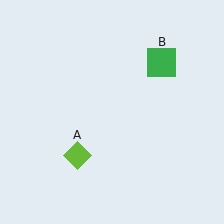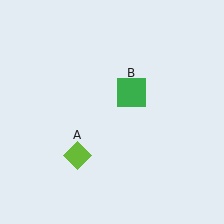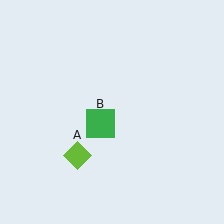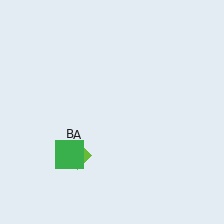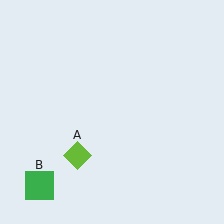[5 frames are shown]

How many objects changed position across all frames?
1 object changed position: green square (object B).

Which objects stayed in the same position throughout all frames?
Lime diamond (object A) remained stationary.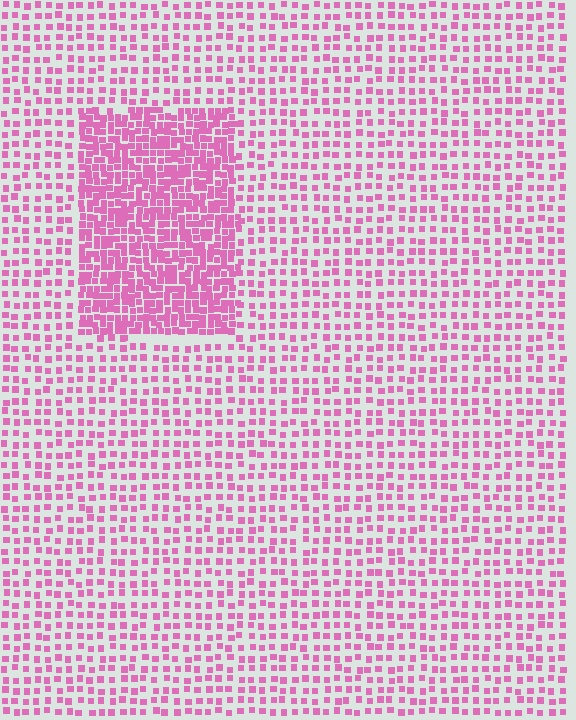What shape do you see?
I see a rectangle.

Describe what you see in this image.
The image contains small pink elements arranged at two different densities. A rectangle-shaped region is visible where the elements are more densely packed than the surrounding area.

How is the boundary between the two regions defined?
The boundary is defined by a change in element density (approximately 2.3x ratio). All elements are the same color, size, and shape.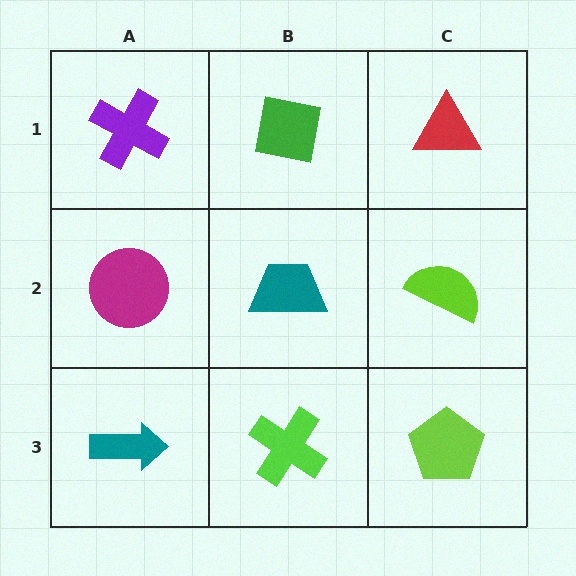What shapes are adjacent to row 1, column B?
A teal trapezoid (row 2, column B), a purple cross (row 1, column A), a red triangle (row 1, column C).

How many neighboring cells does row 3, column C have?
2.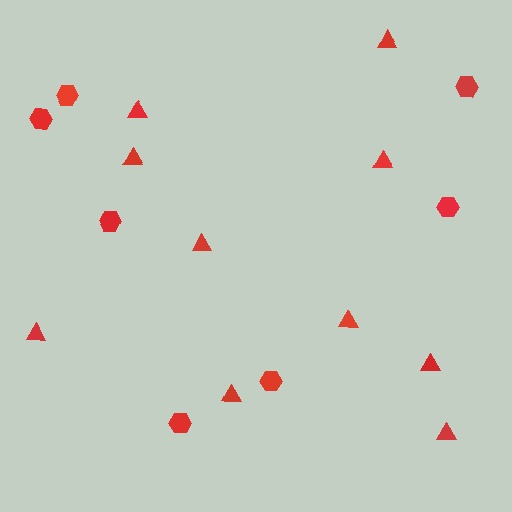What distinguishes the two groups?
There are 2 groups: one group of triangles (10) and one group of hexagons (7).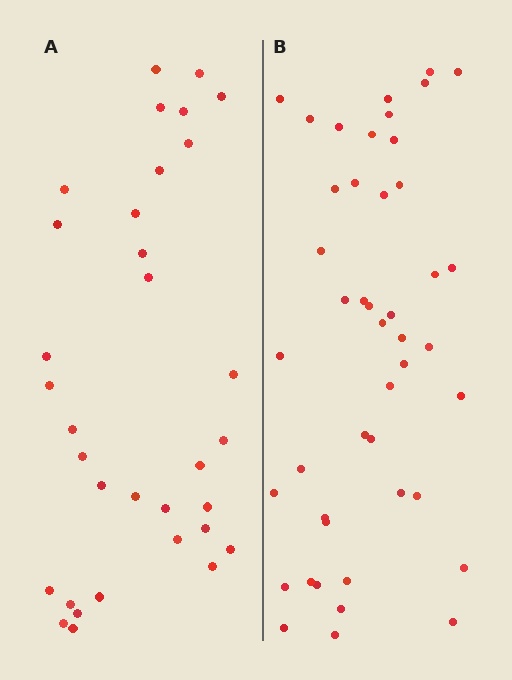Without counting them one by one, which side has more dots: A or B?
Region B (the right region) has more dots.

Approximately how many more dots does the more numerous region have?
Region B has roughly 12 or so more dots than region A.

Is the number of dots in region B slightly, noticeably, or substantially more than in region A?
Region B has noticeably more, but not dramatically so. The ratio is roughly 1.4 to 1.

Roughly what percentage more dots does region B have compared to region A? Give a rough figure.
About 35% more.